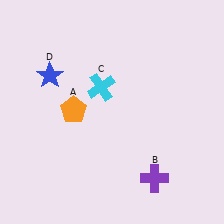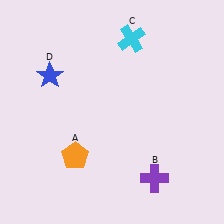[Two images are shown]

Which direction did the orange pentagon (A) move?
The orange pentagon (A) moved down.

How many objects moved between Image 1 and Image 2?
2 objects moved between the two images.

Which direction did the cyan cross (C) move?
The cyan cross (C) moved up.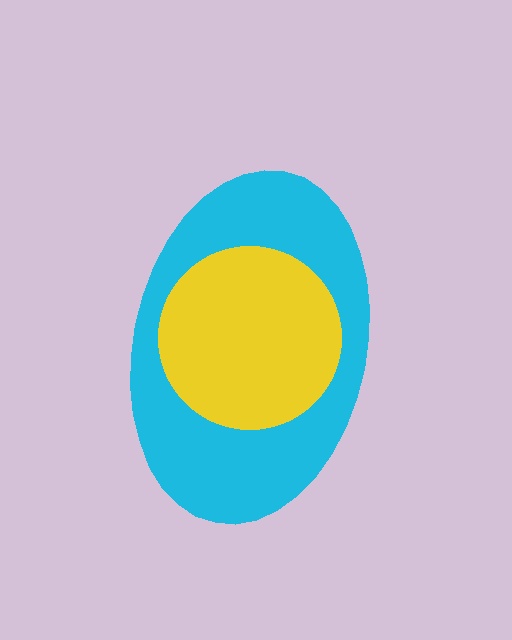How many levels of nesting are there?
2.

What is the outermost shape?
The cyan ellipse.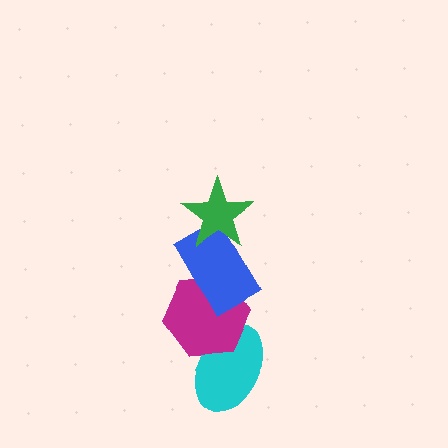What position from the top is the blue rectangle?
The blue rectangle is 2nd from the top.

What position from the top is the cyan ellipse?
The cyan ellipse is 4th from the top.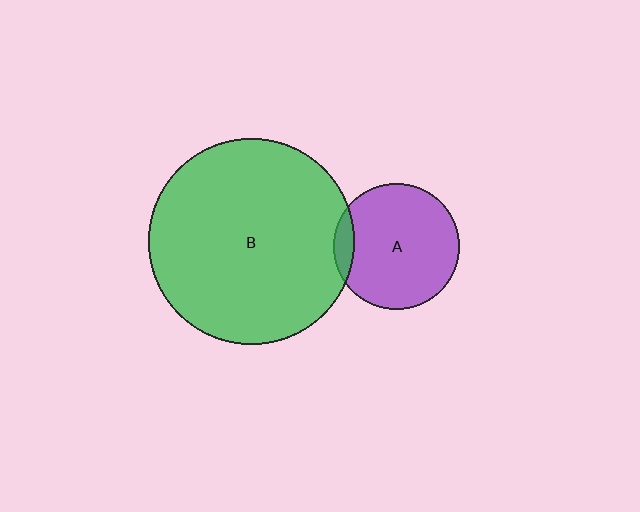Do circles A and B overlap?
Yes.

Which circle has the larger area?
Circle B (green).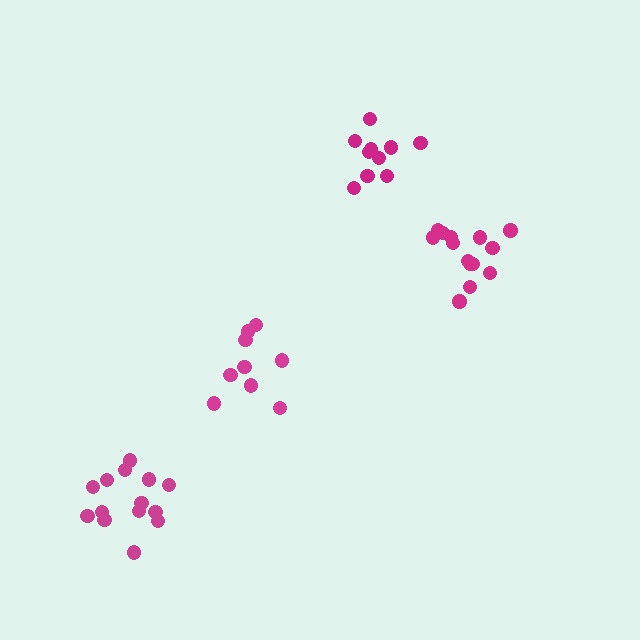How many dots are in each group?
Group 1: 9 dots, Group 2: 14 dots, Group 3: 14 dots, Group 4: 10 dots (47 total).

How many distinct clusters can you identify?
There are 4 distinct clusters.